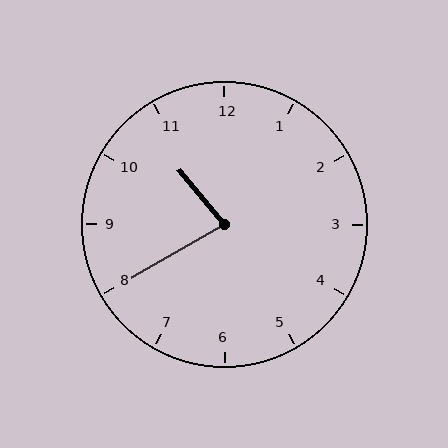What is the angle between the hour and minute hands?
Approximately 80 degrees.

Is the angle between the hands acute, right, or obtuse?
It is acute.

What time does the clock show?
10:40.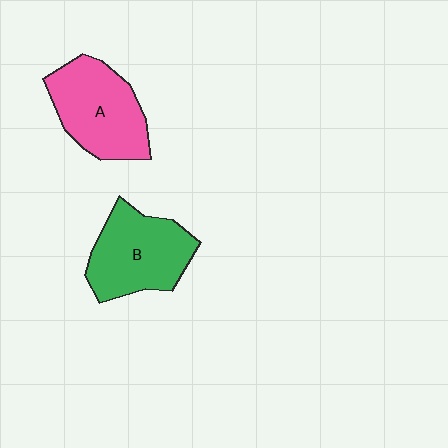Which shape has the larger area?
Shape B (green).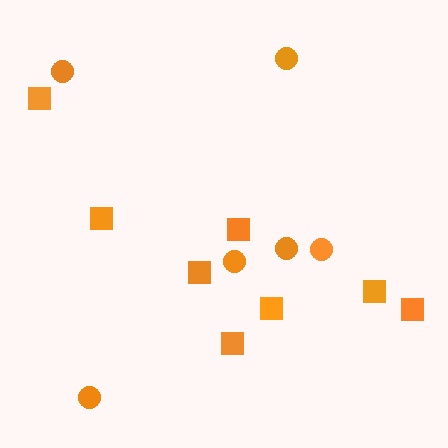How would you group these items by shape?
There are 2 groups: one group of circles (6) and one group of squares (8).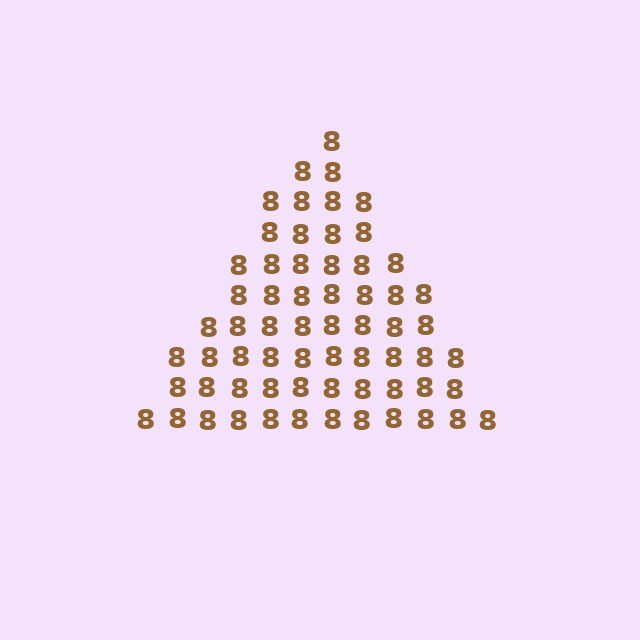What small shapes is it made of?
It is made of small digit 8's.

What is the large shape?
The large shape is a triangle.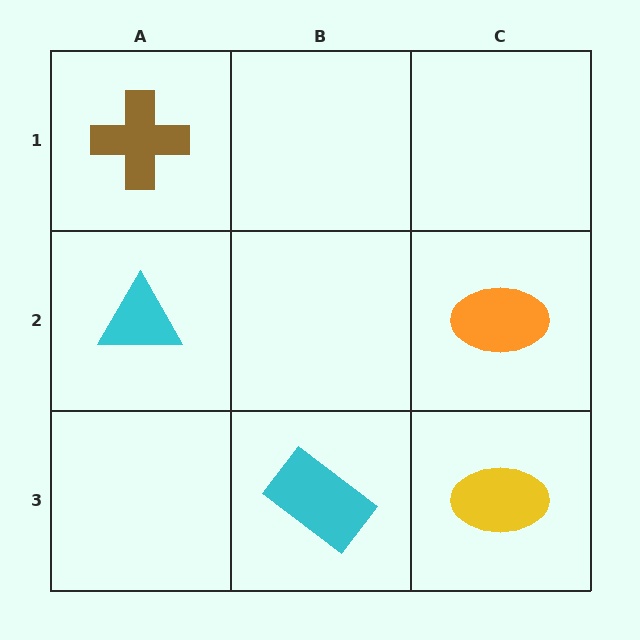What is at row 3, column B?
A cyan rectangle.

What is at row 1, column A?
A brown cross.